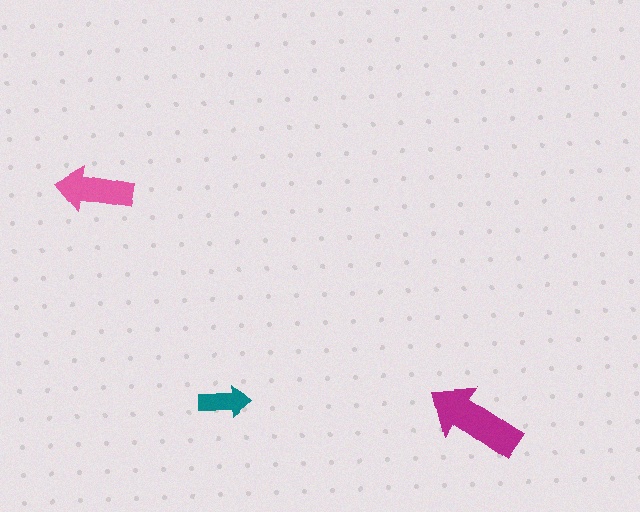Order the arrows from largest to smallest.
the magenta one, the pink one, the teal one.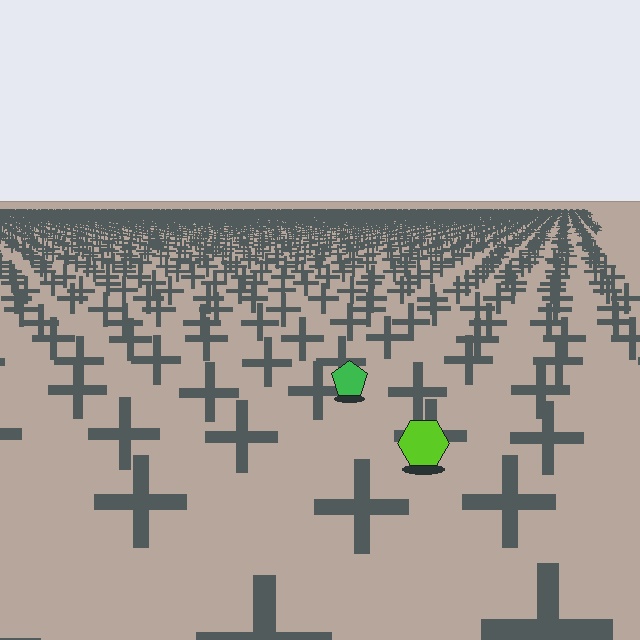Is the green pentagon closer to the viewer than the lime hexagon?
No. The lime hexagon is closer — you can tell from the texture gradient: the ground texture is coarser near it.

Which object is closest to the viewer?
The lime hexagon is closest. The texture marks near it are larger and more spread out.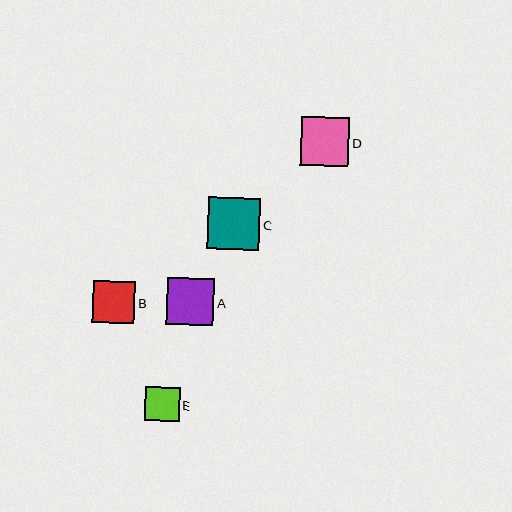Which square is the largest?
Square C is the largest with a size of approximately 53 pixels.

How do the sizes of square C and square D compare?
Square C and square D are approximately the same size.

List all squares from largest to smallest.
From largest to smallest: C, D, A, B, E.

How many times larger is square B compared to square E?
Square B is approximately 1.2 times the size of square E.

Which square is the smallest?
Square E is the smallest with a size of approximately 34 pixels.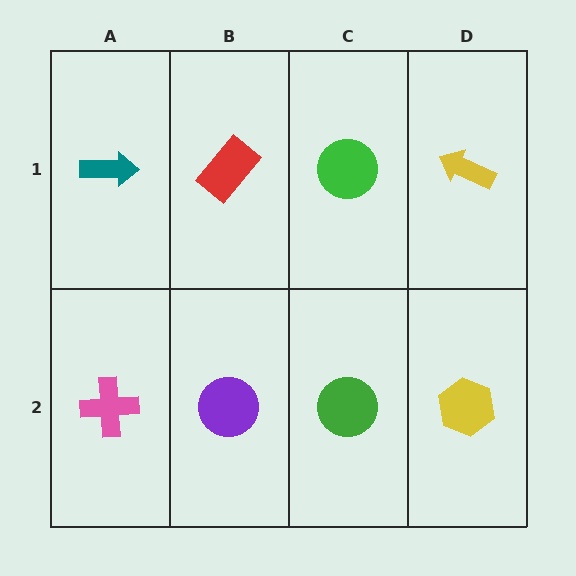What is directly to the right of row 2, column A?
A purple circle.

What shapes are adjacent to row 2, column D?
A yellow arrow (row 1, column D), a green circle (row 2, column C).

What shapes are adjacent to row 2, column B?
A red rectangle (row 1, column B), a pink cross (row 2, column A), a green circle (row 2, column C).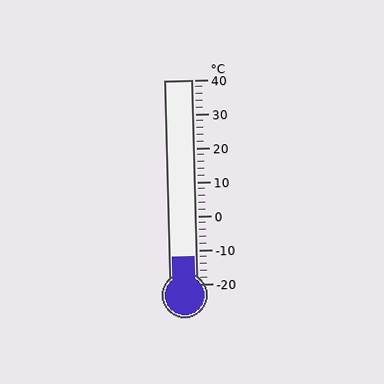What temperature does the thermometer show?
The thermometer shows approximately -12°C.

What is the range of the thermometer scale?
The thermometer scale ranges from -20°C to 40°C.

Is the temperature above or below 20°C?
The temperature is below 20°C.